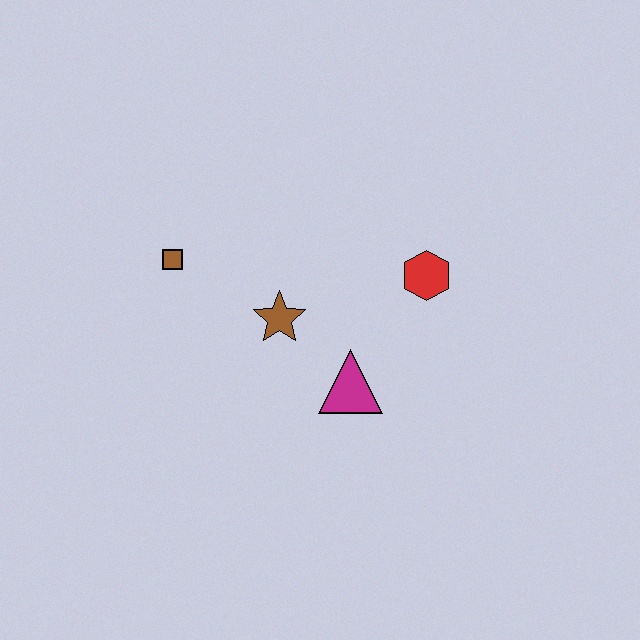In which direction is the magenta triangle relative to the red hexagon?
The magenta triangle is below the red hexagon.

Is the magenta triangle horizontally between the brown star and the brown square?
No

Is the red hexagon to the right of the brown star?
Yes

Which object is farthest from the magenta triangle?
The brown square is farthest from the magenta triangle.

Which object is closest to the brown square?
The brown star is closest to the brown square.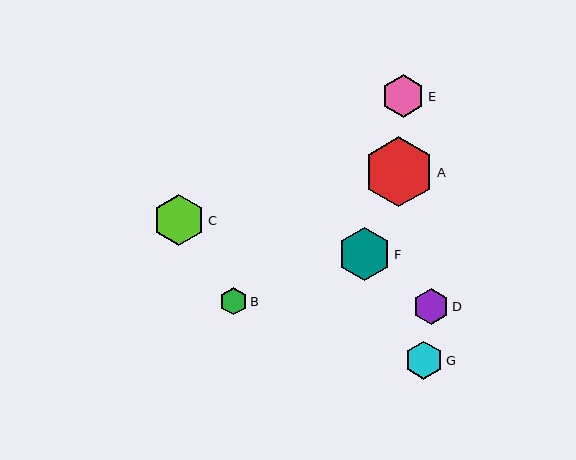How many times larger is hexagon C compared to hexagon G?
Hexagon C is approximately 1.4 times the size of hexagon G.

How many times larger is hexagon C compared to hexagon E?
Hexagon C is approximately 1.2 times the size of hexagon E.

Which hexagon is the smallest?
Hexagon B is the smallest with a size of approximately 28 pixels.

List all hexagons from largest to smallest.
From largest to smallest: A, F, C, E, G, D, B.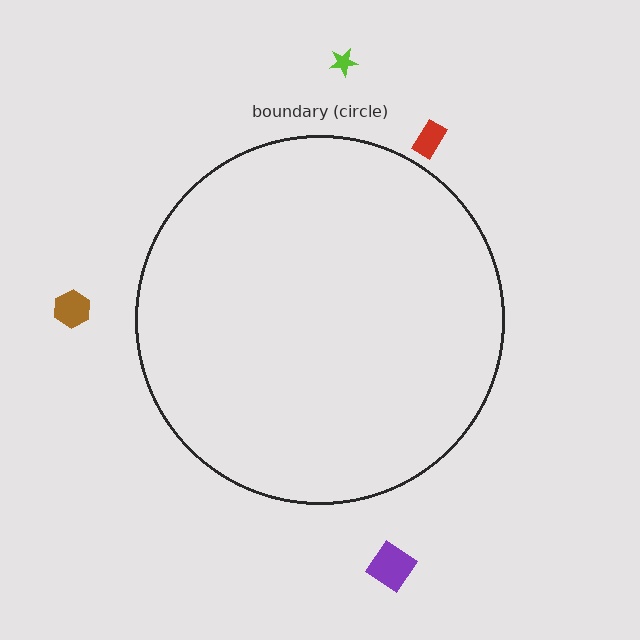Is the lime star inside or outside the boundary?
Outside.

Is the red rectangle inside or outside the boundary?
Outside.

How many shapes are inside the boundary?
0 inside, 4 outside.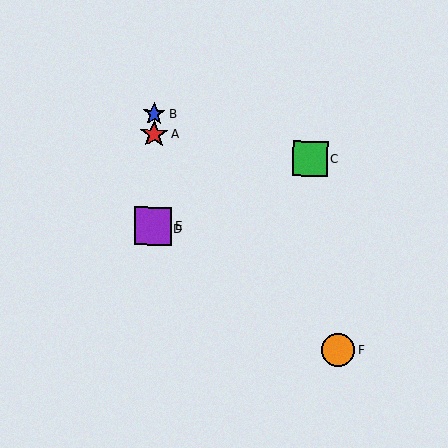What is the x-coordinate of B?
Object B is at x≈154.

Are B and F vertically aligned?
No, B is at x≈154 and F is at x≈338.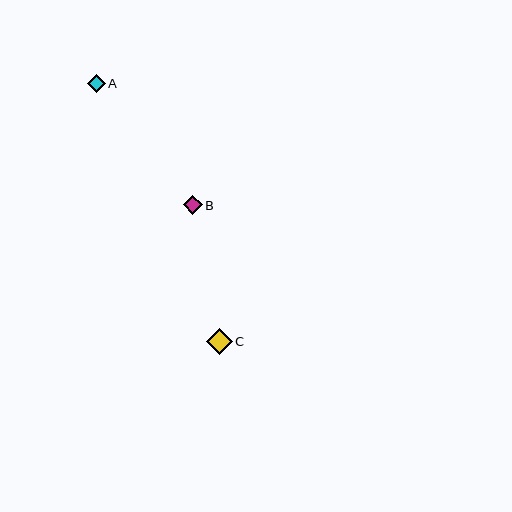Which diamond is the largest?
Diamond C is the largest with a size of approximately 25 pixels.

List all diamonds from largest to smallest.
From largest to smallest: C, B, A.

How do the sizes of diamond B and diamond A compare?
Diamond B and diamond A are approximately the same size.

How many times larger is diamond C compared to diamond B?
Diamond C is approximately 1.3 times the size of diamond B.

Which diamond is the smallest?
Diamond A is the smallest with a size of approximately 18 pixels.